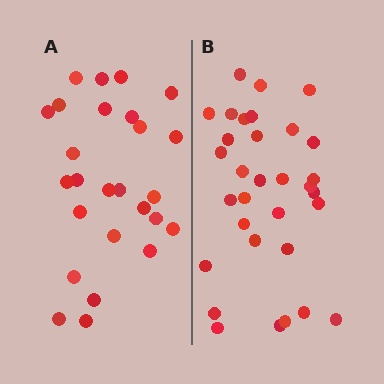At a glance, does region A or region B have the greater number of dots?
Region B (the right region) has more dots.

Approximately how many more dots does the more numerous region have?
Region B has about 6 more dots than region A.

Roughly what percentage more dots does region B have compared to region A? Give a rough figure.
About 25% more.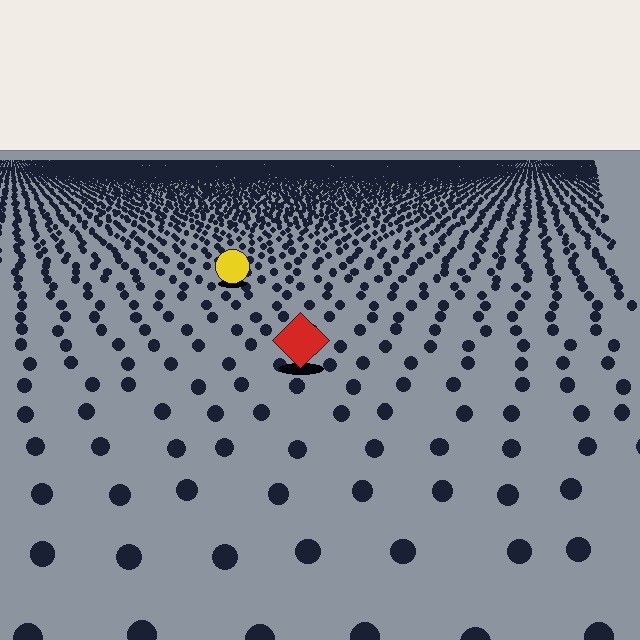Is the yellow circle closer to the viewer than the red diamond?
No. The red diamond is closer — you can tell from the texture gradient: the ground texture is coarser near it.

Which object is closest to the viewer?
The red diamond is closest. The texture marks near it are larger and more spread out.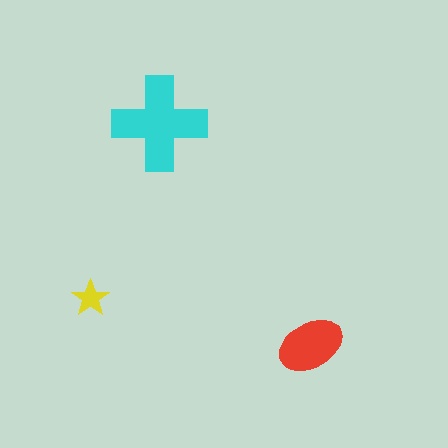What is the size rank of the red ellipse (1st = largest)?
2nd.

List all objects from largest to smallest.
The cyan cross, the red ellipse, the yellow star.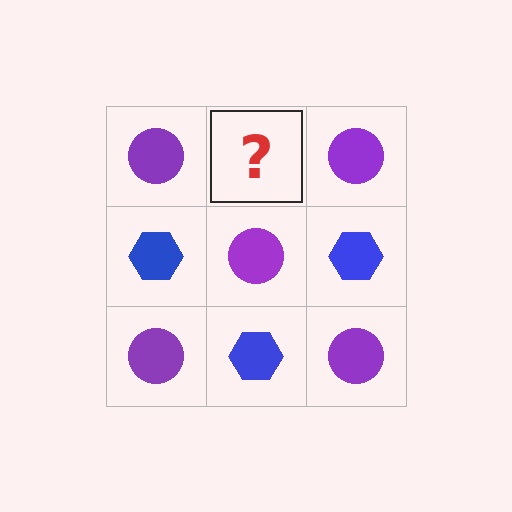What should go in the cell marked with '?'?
The missing cell should contain a blue hexagon.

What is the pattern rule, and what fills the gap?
The rule is that it alternates purple circle and blue hexagon in a checkerboard pattern. The gap should be filled with a blue hexagon.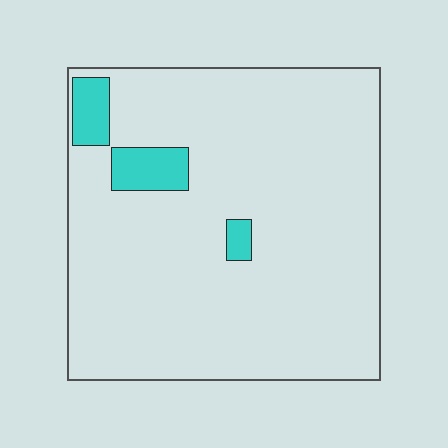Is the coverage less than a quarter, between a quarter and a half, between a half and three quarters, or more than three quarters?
Less than a quarter.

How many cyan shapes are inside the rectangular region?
3.